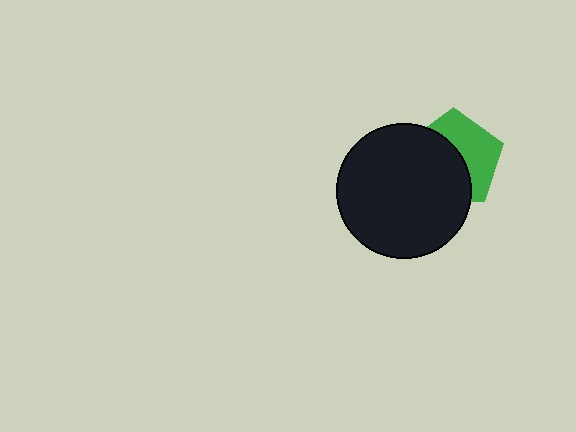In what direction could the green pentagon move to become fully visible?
The green pentagon could move toward the upper-right. That would shift it out from behind the black circle entirely.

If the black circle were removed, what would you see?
You would see the complete green pentagon.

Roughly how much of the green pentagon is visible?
About half of it is visible (roughly 46%).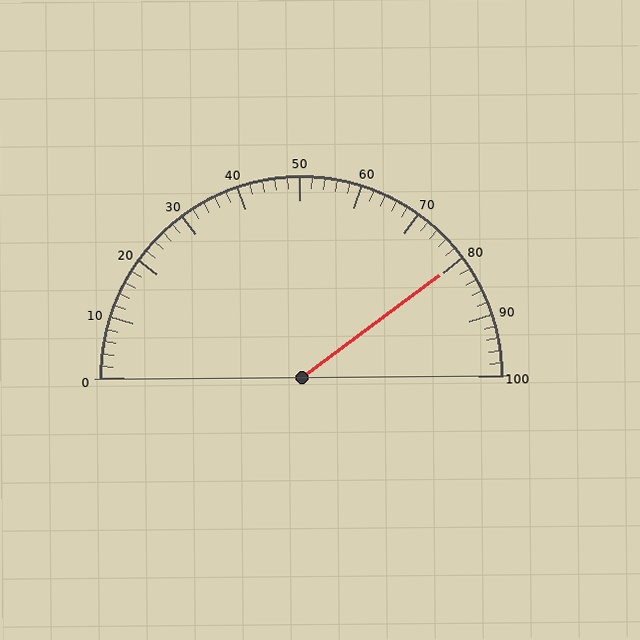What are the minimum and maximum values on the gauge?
The gauge ranges from 0 to 100.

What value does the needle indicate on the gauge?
The needle indicates approximately 80.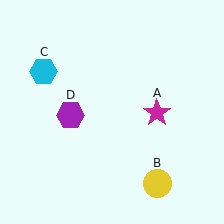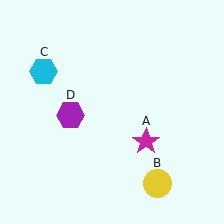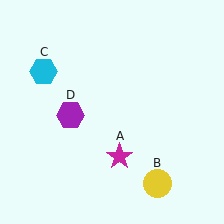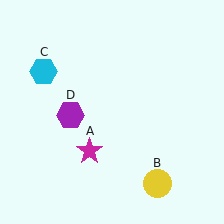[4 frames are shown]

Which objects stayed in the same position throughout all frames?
Yellow circle (object B) and cyan hexagon (object C) and purple hexagon (object D) remained stationary.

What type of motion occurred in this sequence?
The magenta star (object A) rotated clockwise around the center of the scene.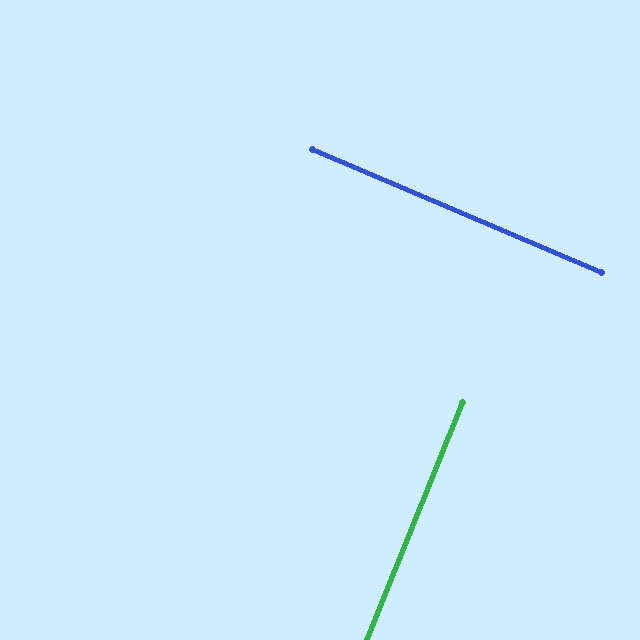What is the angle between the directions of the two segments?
Approximately 89 degrees.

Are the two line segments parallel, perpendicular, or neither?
Perpendicular — they meet at approximately 89°.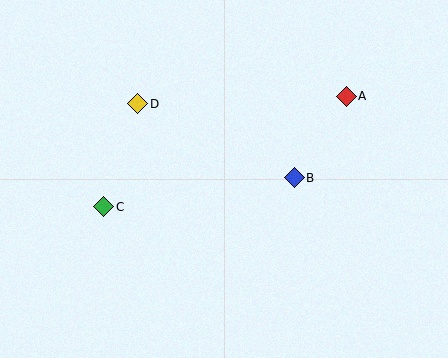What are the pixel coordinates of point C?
Point C is at (103, 206).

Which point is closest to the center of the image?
Point B at (294, 178) is closest to the center.